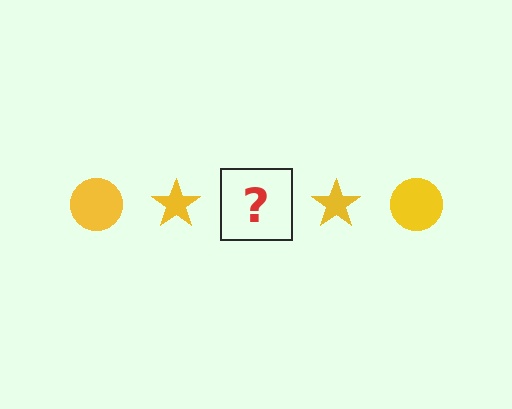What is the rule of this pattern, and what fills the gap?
The rule is that the pattern cycles through circle, star shapes in yellow. The gap should be filled with a yellow circle.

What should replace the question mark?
The question mark should be replaced with a yellow circle.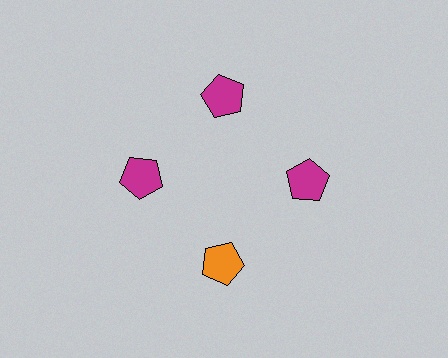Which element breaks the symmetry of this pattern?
The orange pentagon at roughly the 6 o'clock position breaks the symmetry. All other shapes are magenta pentagons.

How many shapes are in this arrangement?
There are 4 shapes arranged in a ring pattern.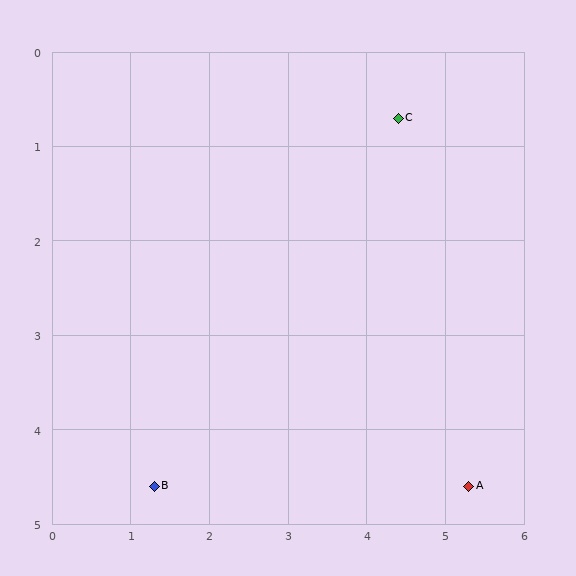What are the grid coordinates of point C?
Point C is at approximately (4.4, 0.7).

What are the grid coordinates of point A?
Point A is at approximately (5.3, 4.6).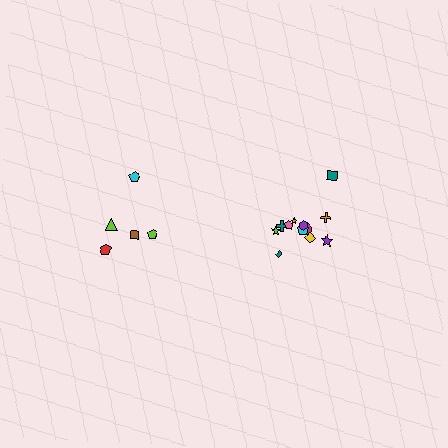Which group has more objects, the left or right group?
The right group.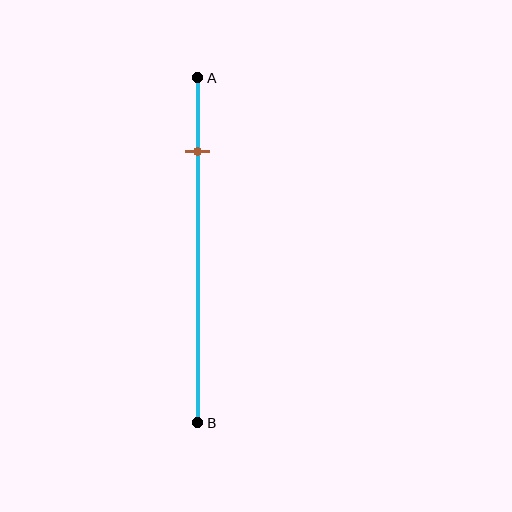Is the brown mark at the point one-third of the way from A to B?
No, the mark is at about 20% from A, not at the 33% one-third point.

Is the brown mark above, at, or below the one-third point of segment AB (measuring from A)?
The brown mark is above the one-third point of segment AB.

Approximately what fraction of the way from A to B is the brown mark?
The brown mark is approximately 20% of the way from A to B.